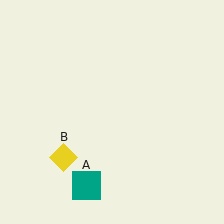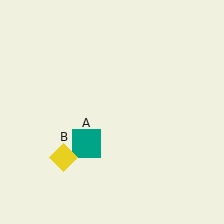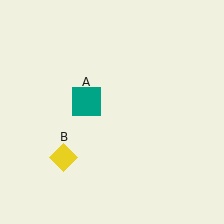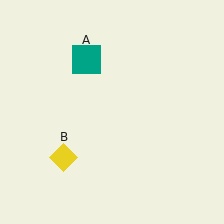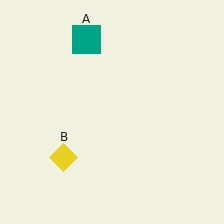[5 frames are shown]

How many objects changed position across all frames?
1 object changed position: teal square (object A).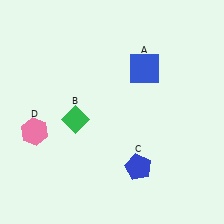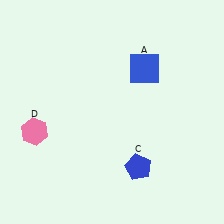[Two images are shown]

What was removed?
The green diamond (B) was removed in Image 2.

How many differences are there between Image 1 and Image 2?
There is 1 difference between the two images.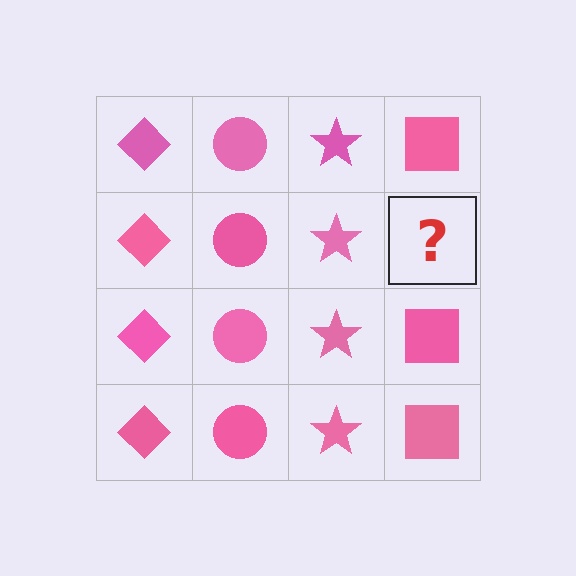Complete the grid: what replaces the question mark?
The question mark should be replaced with a pink square.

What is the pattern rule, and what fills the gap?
The rule is that each column has a consistent shape. The gap should be filled with a pink square.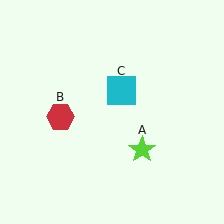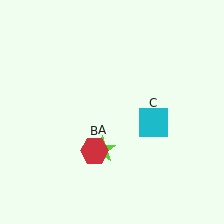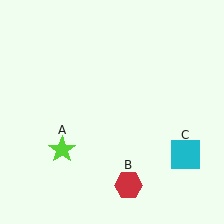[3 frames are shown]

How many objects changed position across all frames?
3 objects changed position: lime star (object A), red hexagon (object B), cyan square (object C).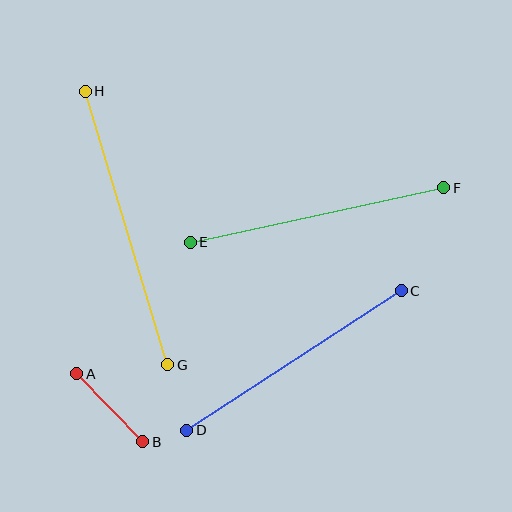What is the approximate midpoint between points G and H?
The midpoint is at approximately (126, 228) pixels.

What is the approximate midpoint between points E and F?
The midpoint is at approximately (317, 215) pixels.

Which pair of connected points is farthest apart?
Points G and H are farthest apart.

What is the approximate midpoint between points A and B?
The midpoint is at approximately (110, 408) pixels.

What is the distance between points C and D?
The distance is approximately 256 pixels.